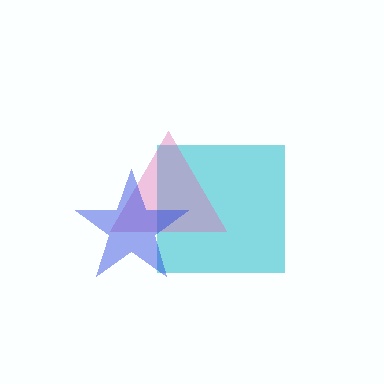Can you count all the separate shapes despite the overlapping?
Yes, there are 3 separate shapes.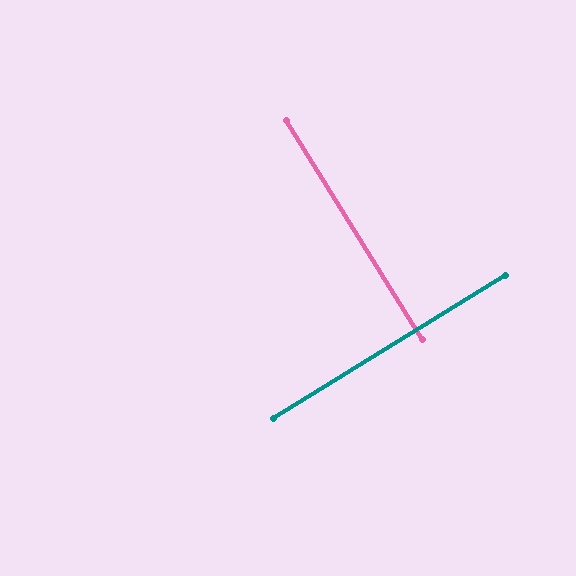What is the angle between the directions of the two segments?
Approximately 90 degrees.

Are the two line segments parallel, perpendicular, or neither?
Perpendicular — they meet at approximately 90°.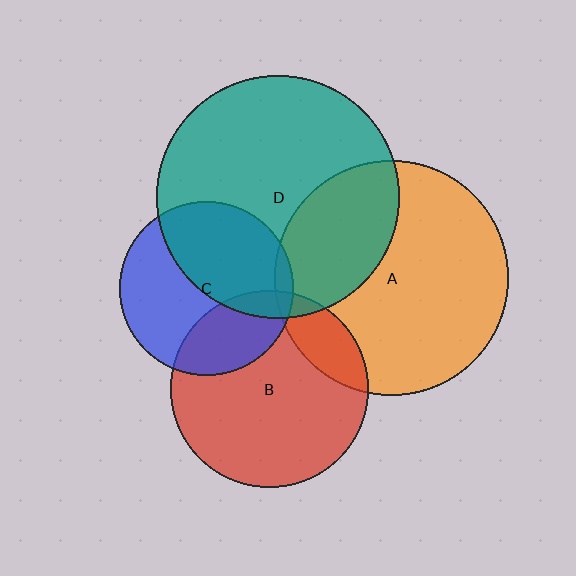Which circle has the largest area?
Circle D (teal).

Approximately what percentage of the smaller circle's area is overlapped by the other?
Approximately 45%.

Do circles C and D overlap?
Yes.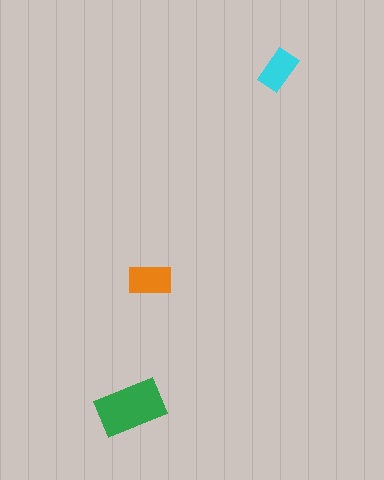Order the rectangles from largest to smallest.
the green one, the orange one, the cyan one.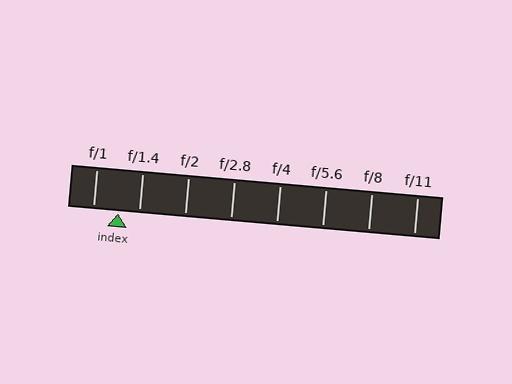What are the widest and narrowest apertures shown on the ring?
The widest aperture shown is f/1 and the narrowest is f/11.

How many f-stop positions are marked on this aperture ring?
There are 8 f-stop positions marked.